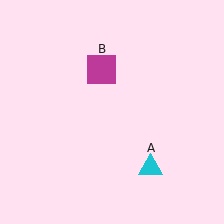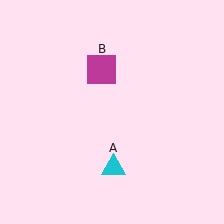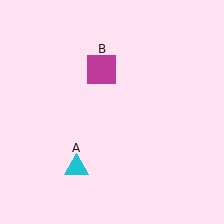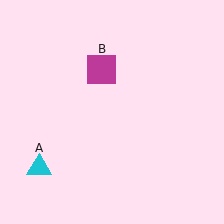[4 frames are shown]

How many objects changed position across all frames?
1 object changed position: cyan triangle (object A).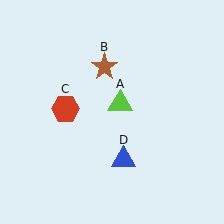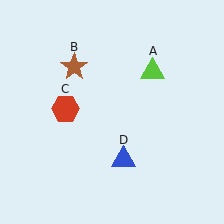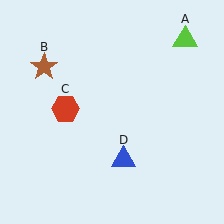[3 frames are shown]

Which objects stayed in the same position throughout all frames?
Red hexagon (object C) and blue triangle (object D) remained stationary.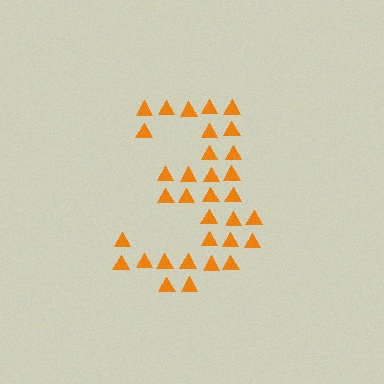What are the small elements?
The small elements are triangles.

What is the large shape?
The large shape is the digit 3.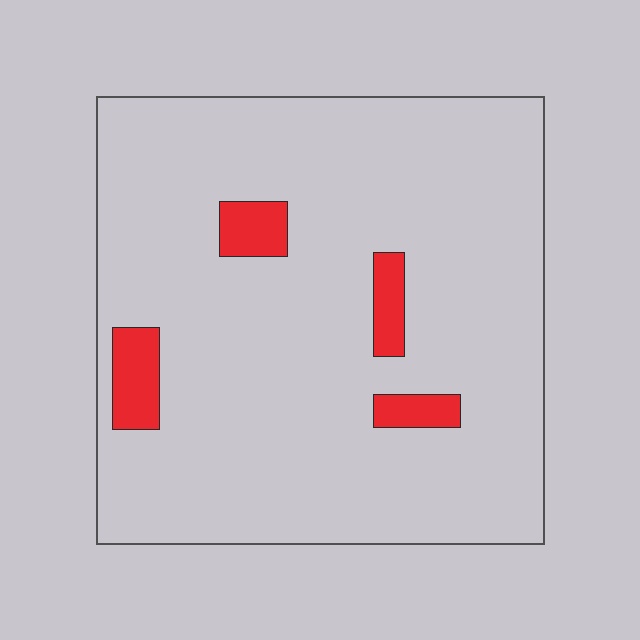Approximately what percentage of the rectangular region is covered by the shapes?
Approximately 10%.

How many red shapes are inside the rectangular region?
4.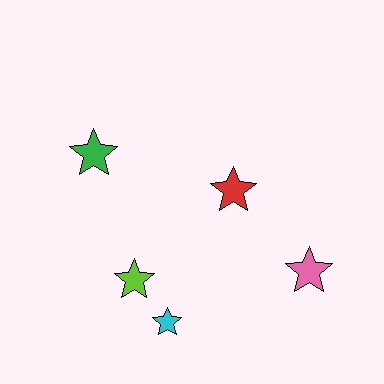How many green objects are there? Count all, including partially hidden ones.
There is 1 green object.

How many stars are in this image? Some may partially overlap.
There are 5 stars.